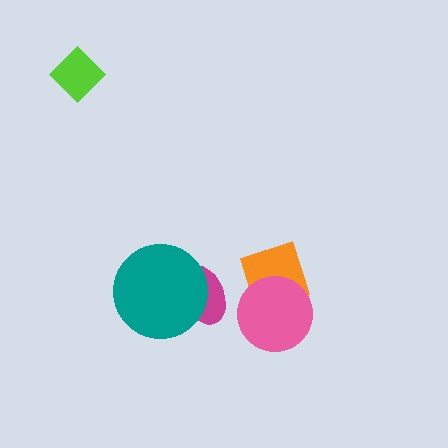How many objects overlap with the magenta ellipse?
1 object overlaps with the magenta ellipse.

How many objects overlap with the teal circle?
1 object overlaps with the teal circle.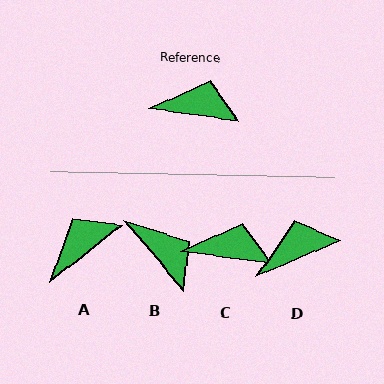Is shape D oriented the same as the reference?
No, it is off by about 31 degrees.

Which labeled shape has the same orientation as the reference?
C.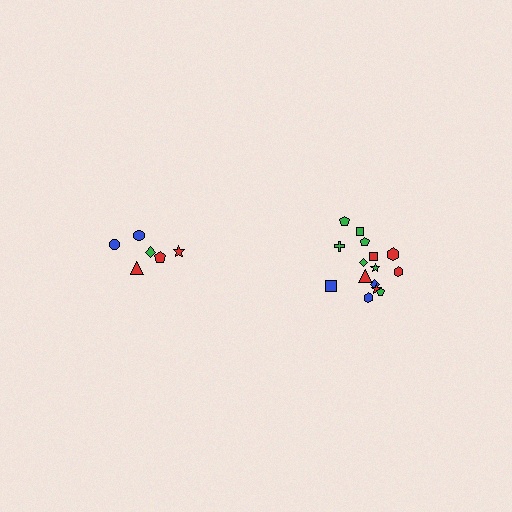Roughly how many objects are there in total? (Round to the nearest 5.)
Roughly 20 objects in total.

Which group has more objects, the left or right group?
The right group.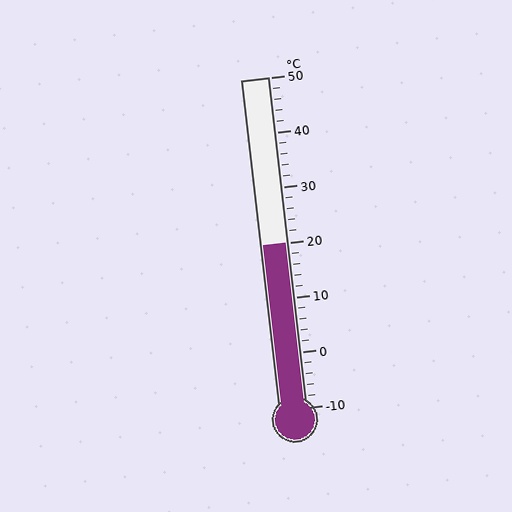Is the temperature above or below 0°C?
The temperature is above 0°C.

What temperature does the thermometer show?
The thermometer shows approximately 20°C.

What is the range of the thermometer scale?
The thermometer scale ranges from -10°C to 50°C.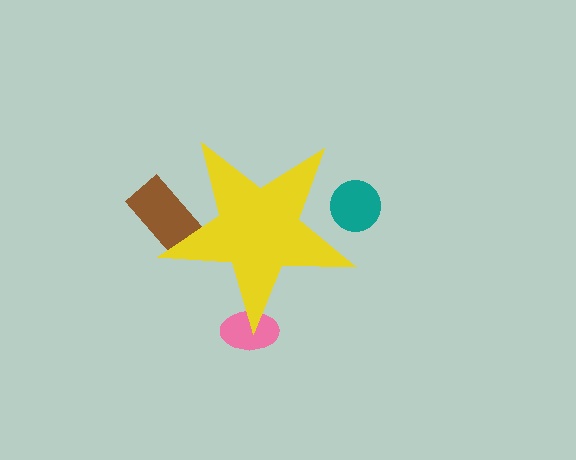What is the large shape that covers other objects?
A yellow star.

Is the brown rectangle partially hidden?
Yes, the brown rectangle is partially hidden behind the yellow star.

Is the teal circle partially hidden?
Yes, the teal circle is partially hidden behind the yellow star.